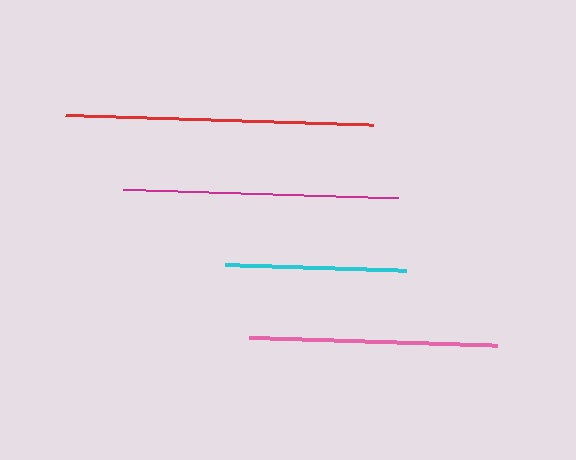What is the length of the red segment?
The red segment is approximately 308 pixels long.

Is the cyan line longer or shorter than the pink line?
The pink line is longer than the cyan line.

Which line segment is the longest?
The red line is the longest at approximately 308 pixels.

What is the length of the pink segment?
The pink segment is approximately 249 pixels long.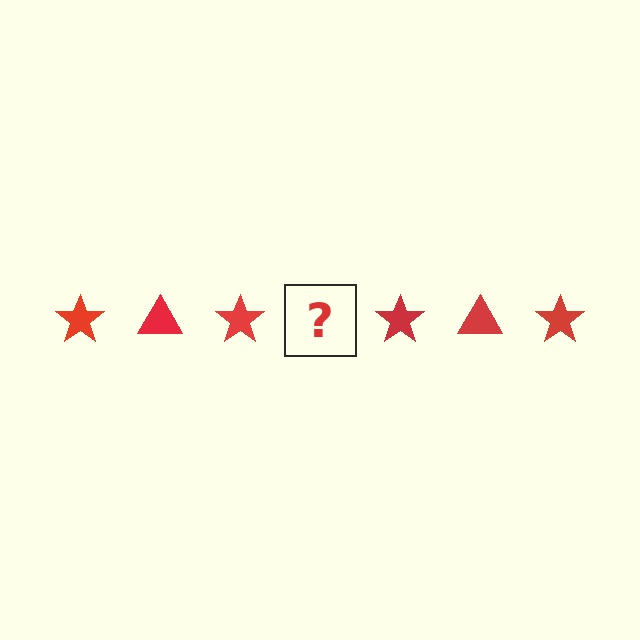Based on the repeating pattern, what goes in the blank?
The blank should be a red triangle.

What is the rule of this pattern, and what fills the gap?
The rule is that the pattern cycles through star, triangle shapes in red. The gap should be filled with a red triangle.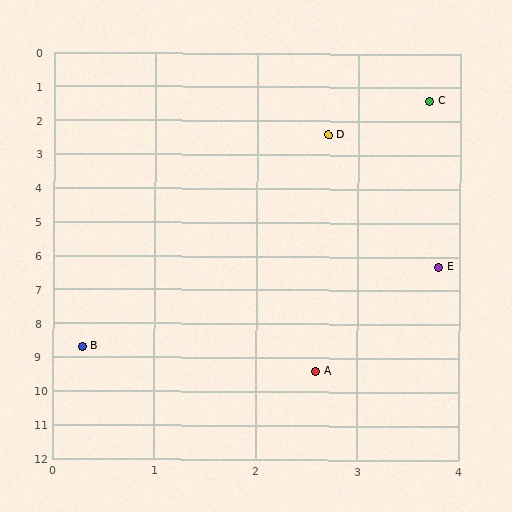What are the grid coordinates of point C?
Point C is at approximately (3.7, 1.4).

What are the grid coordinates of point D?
Point D is at approximately (2.7, 2.4).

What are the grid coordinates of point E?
Point E is at approximately (3.8, 6.3).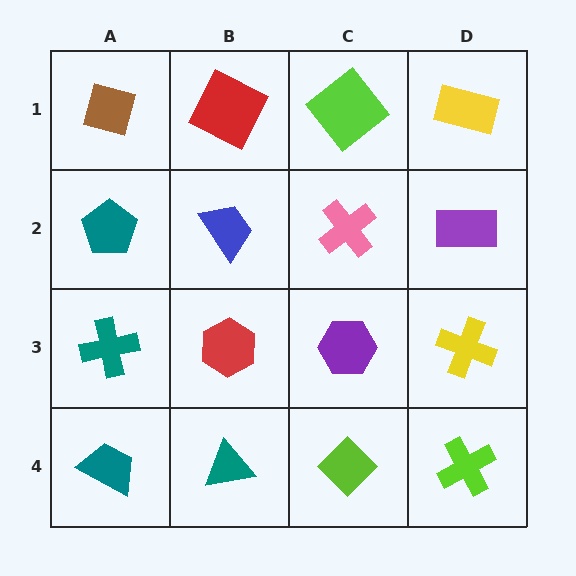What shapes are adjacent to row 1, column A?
A teal pentagon (row 2, column A), a red square (row 1, column B).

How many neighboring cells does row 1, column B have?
3.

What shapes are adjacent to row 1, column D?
A purple rectangle (row 2, column D), a lime diamond (row 1, column C).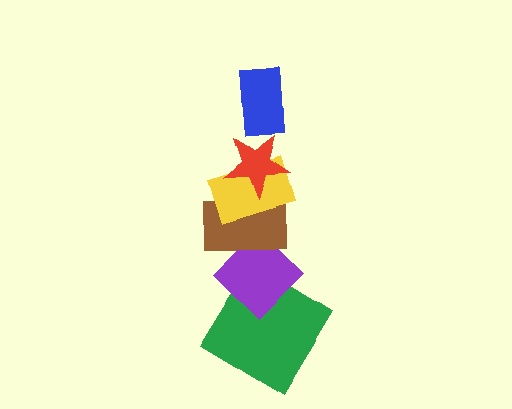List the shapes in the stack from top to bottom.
From top to bottom: the blue rectangle, the red star, the yellow rectangle, the brown rectangle, the purple diamond, the green diamond.